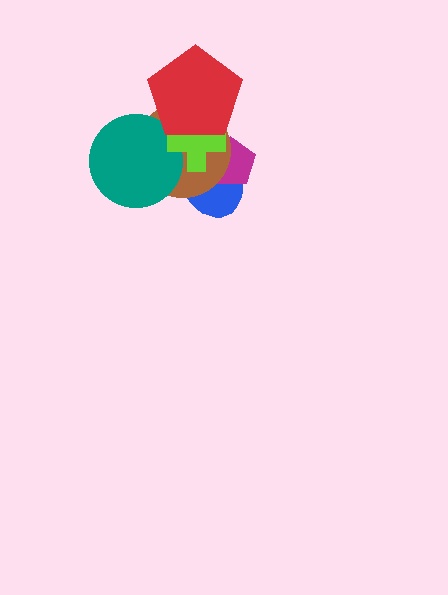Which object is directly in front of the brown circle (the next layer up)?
The teal circle is directly in front of the brown circle.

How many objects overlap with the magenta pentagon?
3 objects overlap with the magenta pentagon.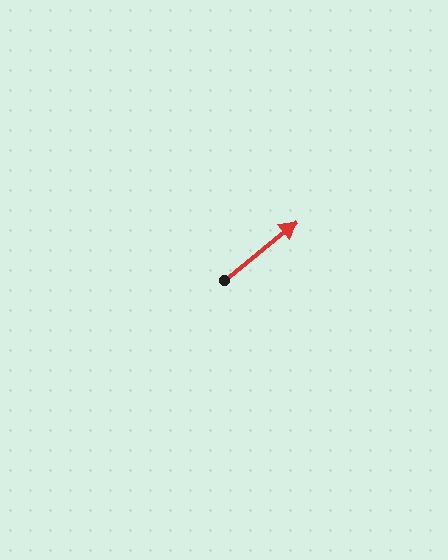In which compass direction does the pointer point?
Northeast.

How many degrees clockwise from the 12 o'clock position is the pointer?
Approximately 51 degrees.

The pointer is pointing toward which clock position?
Roughly 2 o'clock.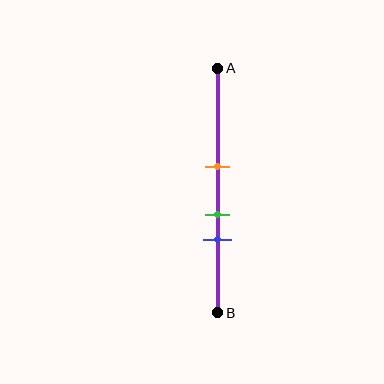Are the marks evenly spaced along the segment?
Yes, the marks are approximately evenly spaced.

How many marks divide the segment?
There are 3 marks dividing the segment.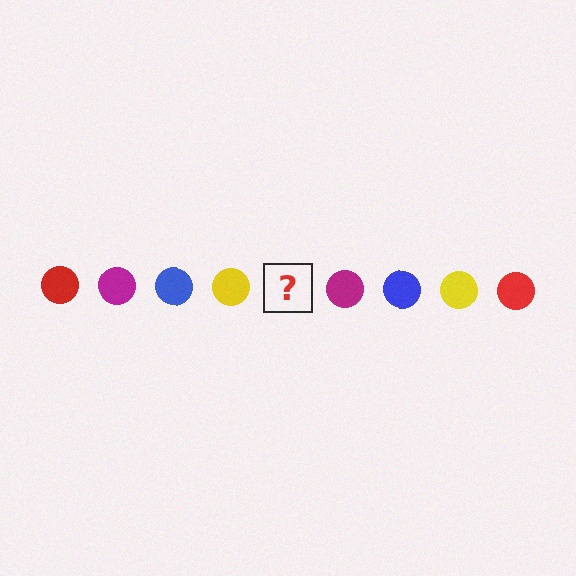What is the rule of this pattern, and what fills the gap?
The rule is that the pattern cycles through red, magenta, blue, yellow circles. The gap should be filled with a red circle.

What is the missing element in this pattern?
The missing element is a red circle.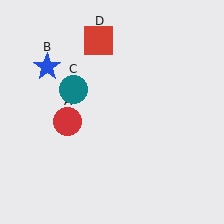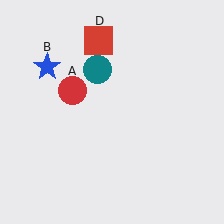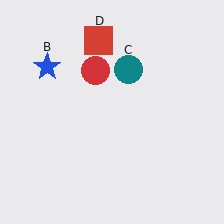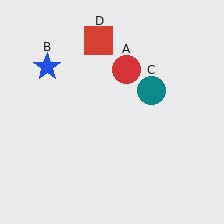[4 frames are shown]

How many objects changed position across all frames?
2 objects changed position: red circle (object A), teal circle (object C).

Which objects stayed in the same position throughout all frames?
Blue star (object B) and red square (object D) remained stationary.